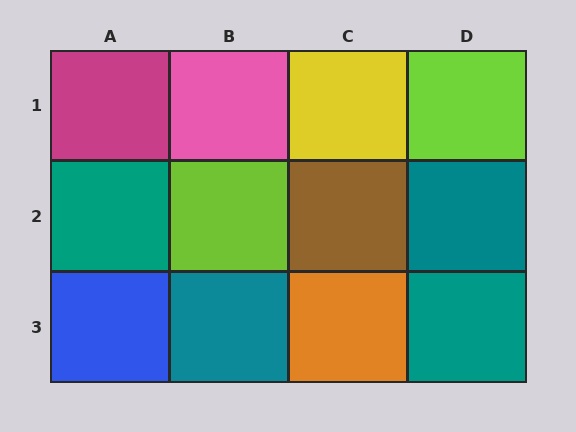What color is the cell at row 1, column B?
Pink.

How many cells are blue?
1 cell is blue.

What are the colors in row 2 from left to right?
Teal, lime, brown, teal.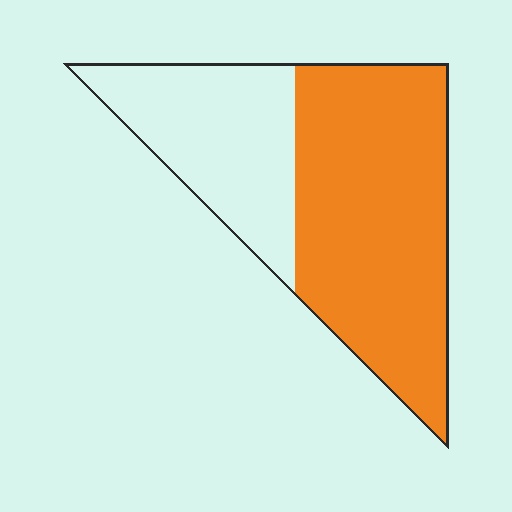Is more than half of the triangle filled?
Yes.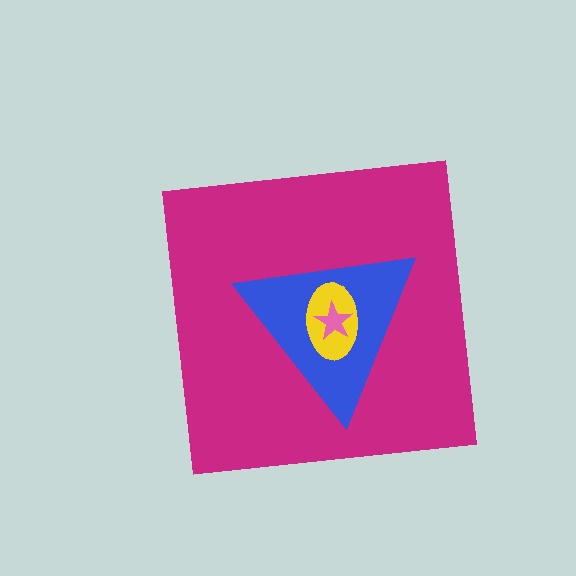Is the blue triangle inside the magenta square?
Yes.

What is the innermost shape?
The pink star.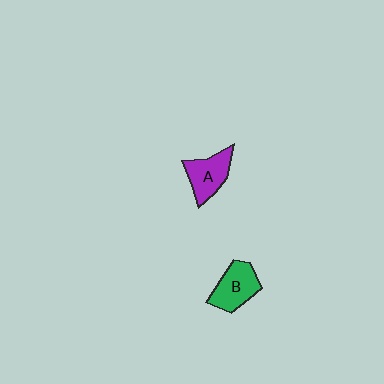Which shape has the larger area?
Shape B (green).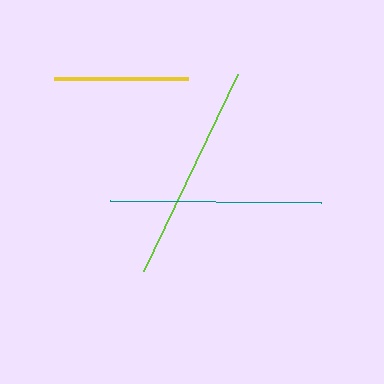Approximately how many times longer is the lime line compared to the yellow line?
The lime line is approximately 1.6 times the length of the yellow line.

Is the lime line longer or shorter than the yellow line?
The lime line is longer than the yellow line.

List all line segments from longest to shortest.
From longest to shortest: lime, teal, yellow.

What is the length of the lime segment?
The lime segment is approximately 218 pixels long.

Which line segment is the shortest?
The yellow line is the shortest at approximately 134 pixels.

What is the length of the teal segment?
The teal segment is approximately 211 pixels long.